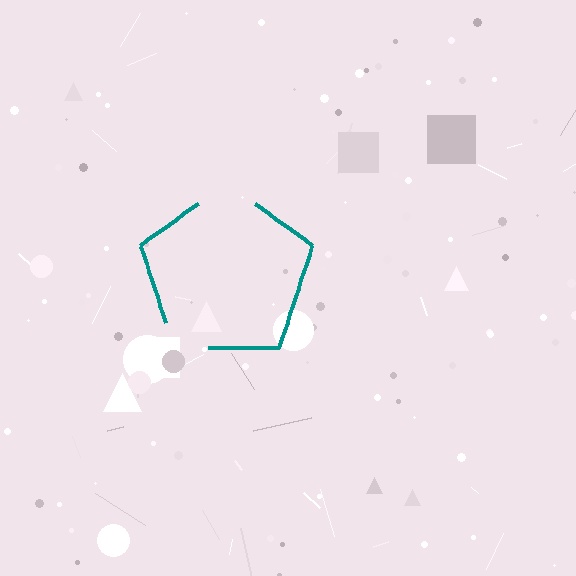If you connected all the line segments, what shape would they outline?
They would outline a pentagon.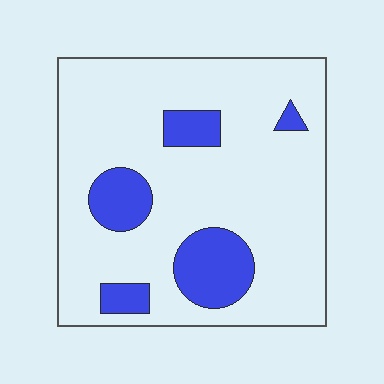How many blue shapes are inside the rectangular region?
5.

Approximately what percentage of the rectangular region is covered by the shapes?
Approximately 20%.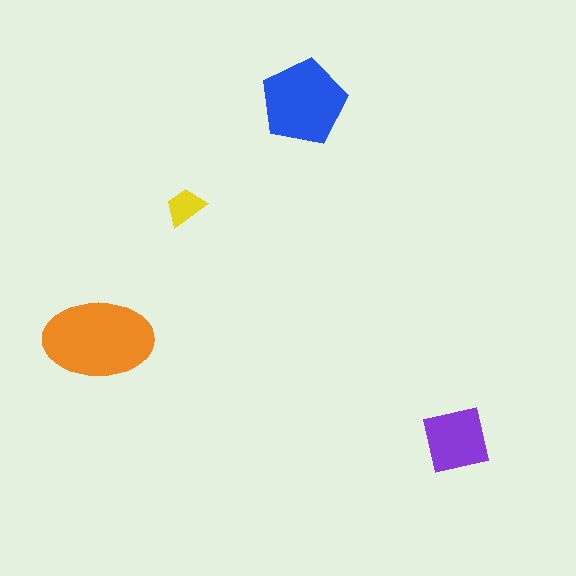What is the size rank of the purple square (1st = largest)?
3rd.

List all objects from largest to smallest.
The orange ellipse, the blue pentagon, the purple square, the yellow trapezoid.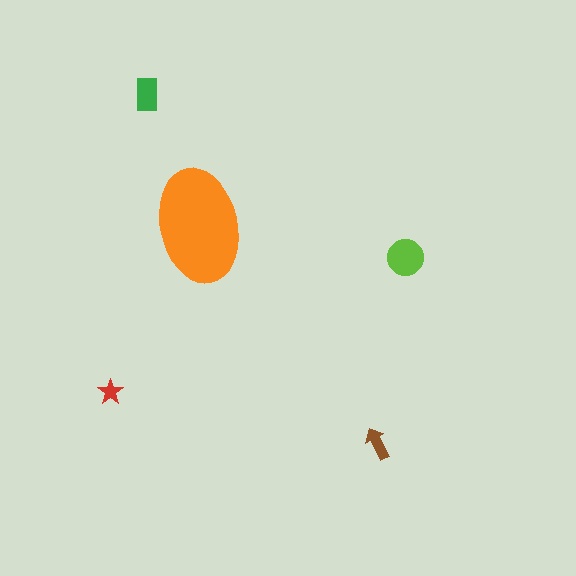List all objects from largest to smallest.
The orange ellipse, the lime circle, the green rectangle, the brown arrow, the red star.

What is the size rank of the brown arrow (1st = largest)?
4th.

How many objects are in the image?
There are 5 objects in the image.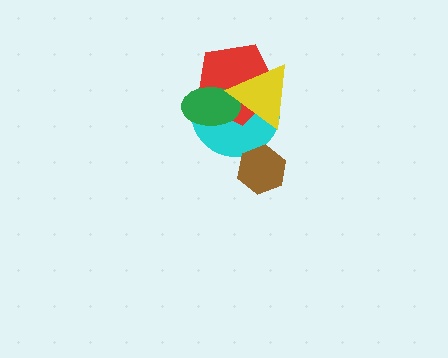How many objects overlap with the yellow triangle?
3 objects overlap with the yellow triangle.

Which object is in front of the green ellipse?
The yellow triangle is in front of the green ellipse.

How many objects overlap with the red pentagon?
3 objects overlap with the red pentagon.